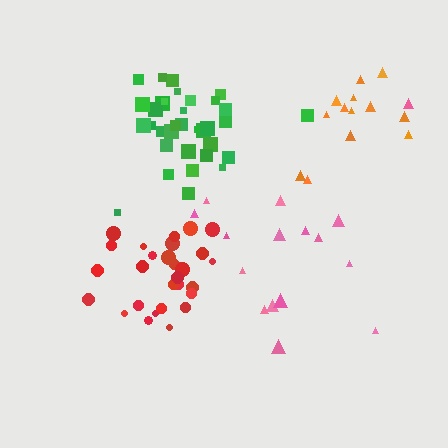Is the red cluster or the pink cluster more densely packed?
Red.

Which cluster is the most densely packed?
Green.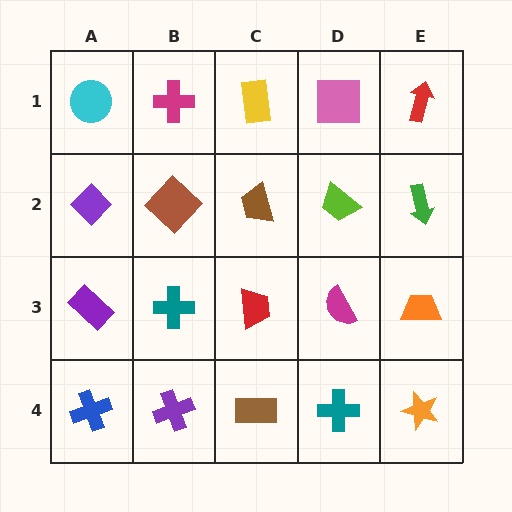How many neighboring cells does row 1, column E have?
2.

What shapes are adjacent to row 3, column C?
A brown trapezoid (row 2, column C), a brown rectangle (row 4, column C), a teal cross (row 3, column B), a magenta semicircle (row 3, column D).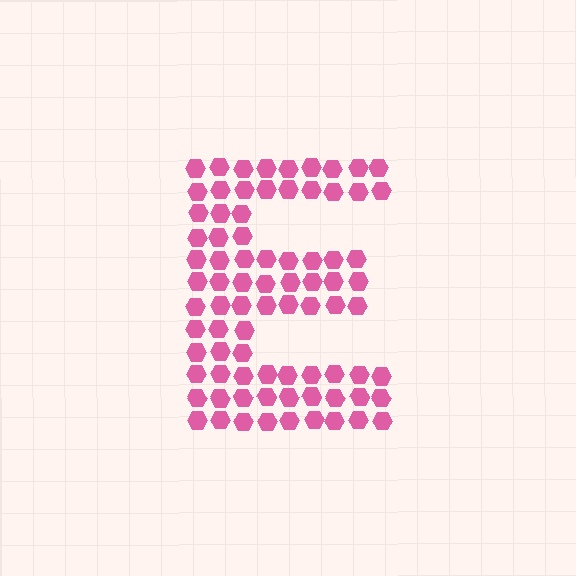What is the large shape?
The large shape is the letter E.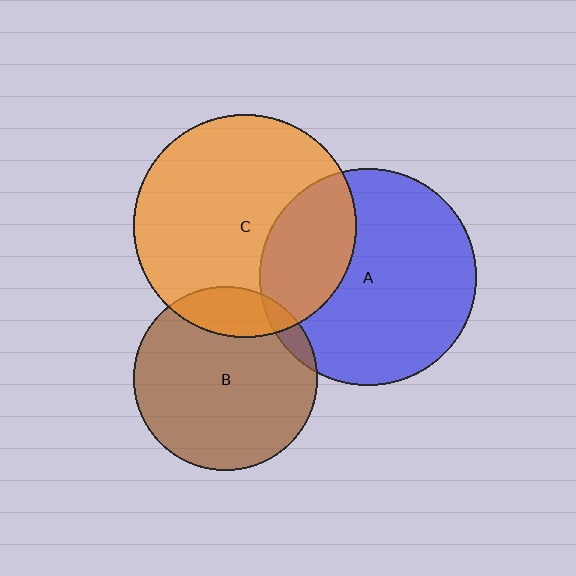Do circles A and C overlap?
Yes.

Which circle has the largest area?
Circle C (orange).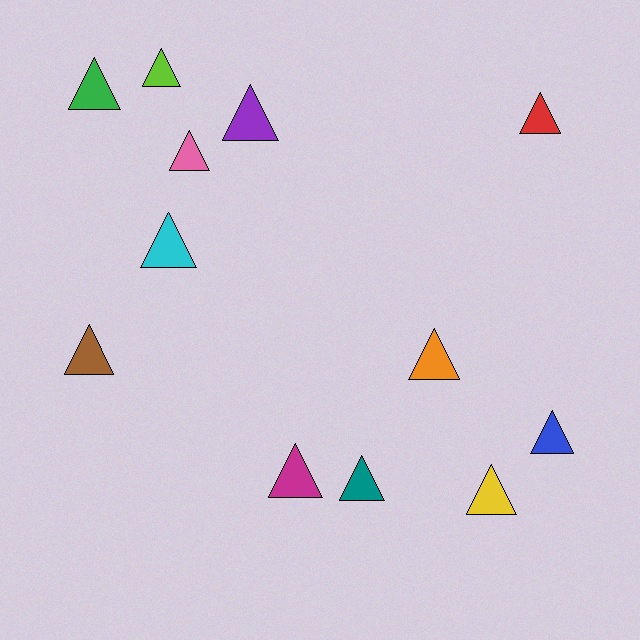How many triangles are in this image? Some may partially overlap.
There are 12 triangles.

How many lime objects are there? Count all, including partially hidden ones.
There is 1 lime object.